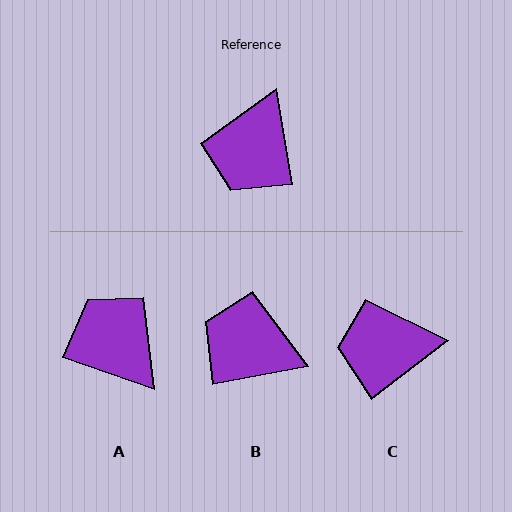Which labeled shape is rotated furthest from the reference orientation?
A, about 119 degrees away.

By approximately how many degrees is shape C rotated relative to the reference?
Approximately 63 degrees clockwise.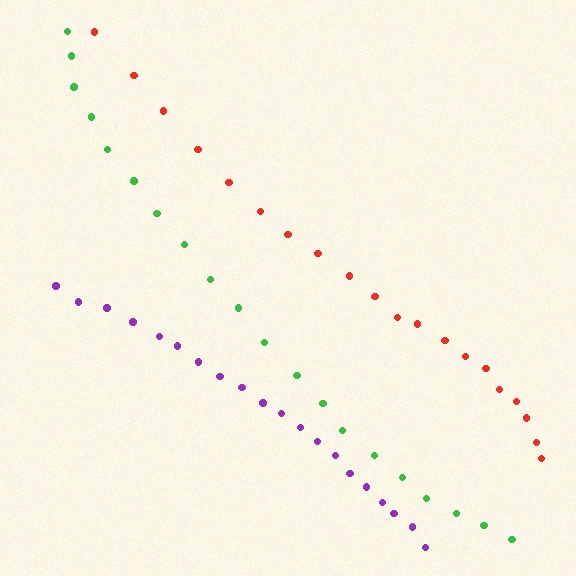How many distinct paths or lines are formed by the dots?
There are 3 distinct paths.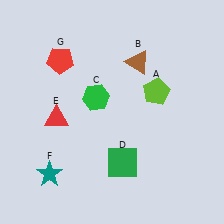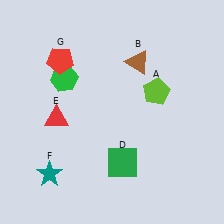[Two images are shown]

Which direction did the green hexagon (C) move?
The green hexagon (C) moved left.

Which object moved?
The green hexagon (C) moved left.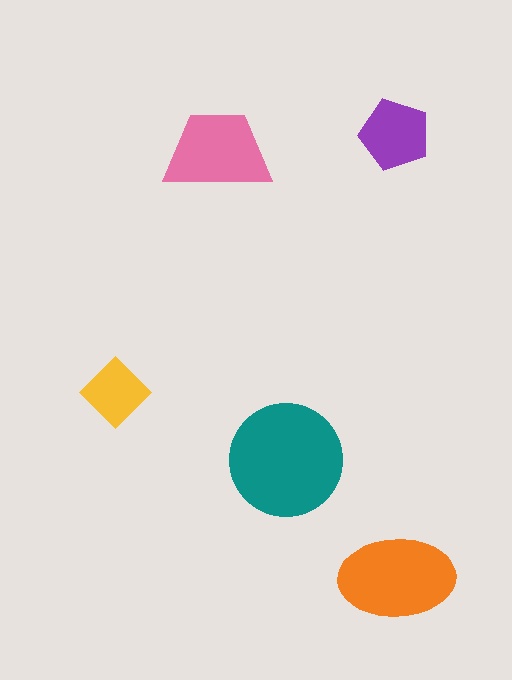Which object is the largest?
The teal circle.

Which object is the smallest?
The yellow diamond.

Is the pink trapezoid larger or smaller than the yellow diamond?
Larger.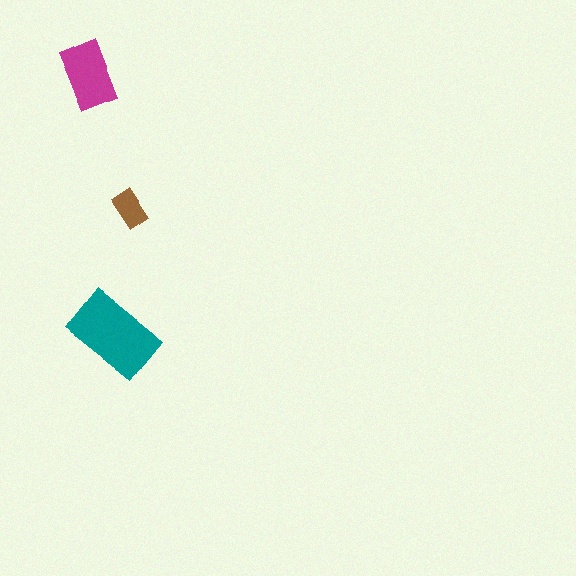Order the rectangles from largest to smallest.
the teal one, the magenta one, the brown one.